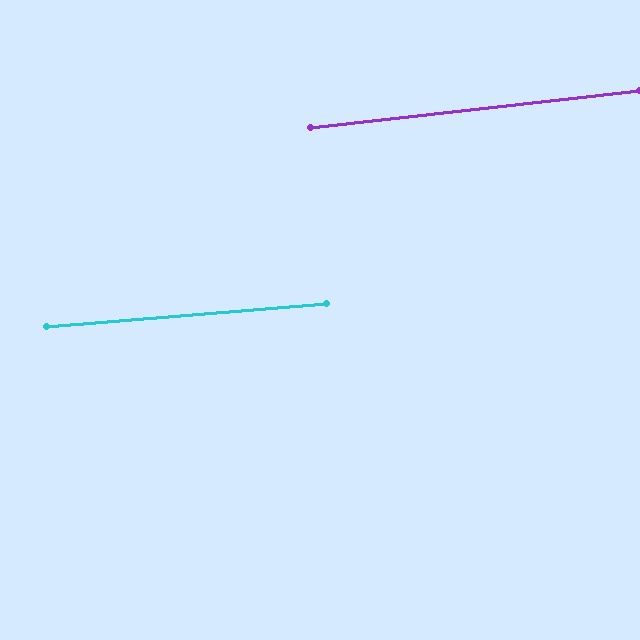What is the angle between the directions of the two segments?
Approximately 2 degrees.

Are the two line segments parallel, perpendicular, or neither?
Parallel — their directions differ by only 1.7°.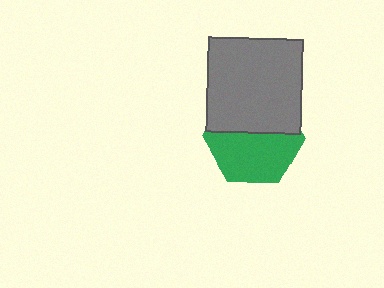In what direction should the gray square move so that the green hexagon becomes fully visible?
The gray square should move up. That is the shortest direction to clear the overlap and leave the green hexagon fully visible.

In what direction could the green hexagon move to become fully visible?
The green hexagon could move down. That would shift it out from behind the gray square entirely.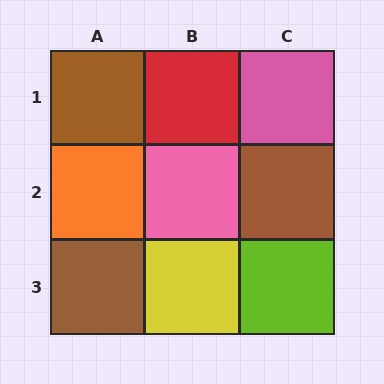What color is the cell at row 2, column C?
Brown.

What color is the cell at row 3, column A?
Brown.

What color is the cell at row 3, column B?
Yellow.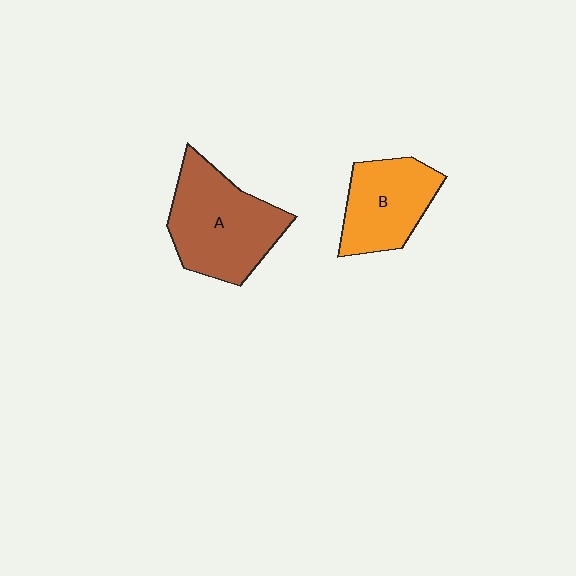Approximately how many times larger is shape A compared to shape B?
Approximately 1.4 times.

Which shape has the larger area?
Shape A (brown).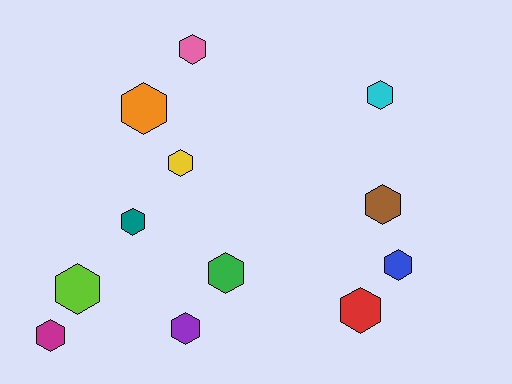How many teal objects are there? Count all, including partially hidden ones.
There is 1 teal object.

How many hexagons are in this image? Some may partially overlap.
There are 12 hexagons.